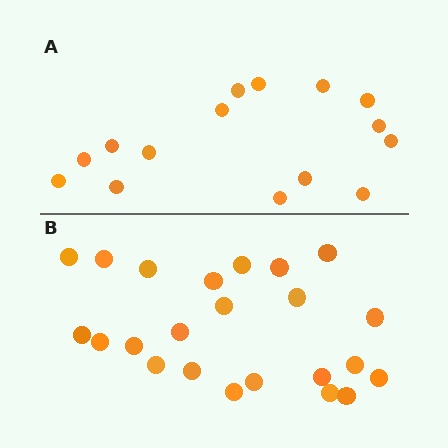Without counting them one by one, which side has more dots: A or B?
Region B (the bottom region) has more dots.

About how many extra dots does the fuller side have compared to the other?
Region B has roughly 8 or so more dots than region A.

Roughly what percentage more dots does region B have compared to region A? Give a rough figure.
About 55% more.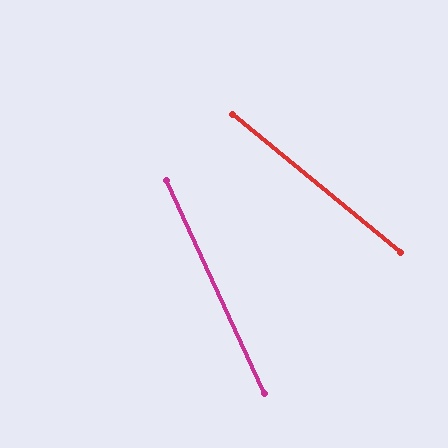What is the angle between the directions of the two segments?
Approximately 26 degrees.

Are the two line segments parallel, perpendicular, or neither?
Neither parallel nor perpendicular — they differ by about 26°.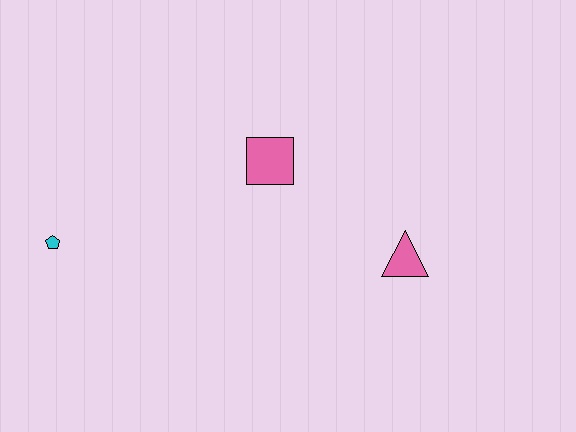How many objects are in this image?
There are 3 objects.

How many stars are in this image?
There are no stars.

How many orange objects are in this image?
There are no orange objects.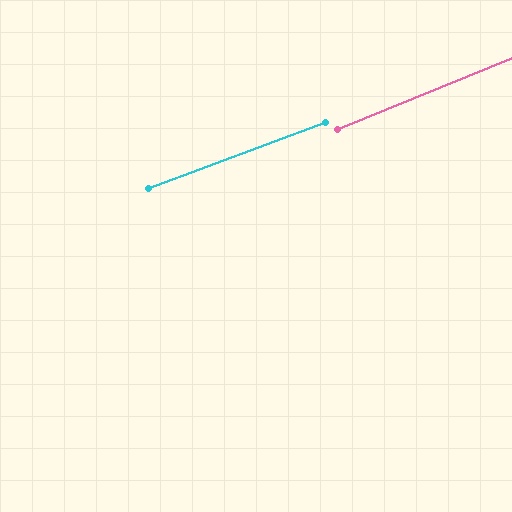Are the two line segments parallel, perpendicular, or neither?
Parallel — their directions differ by only 1.9°.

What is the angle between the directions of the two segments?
Approximately 2 degrees.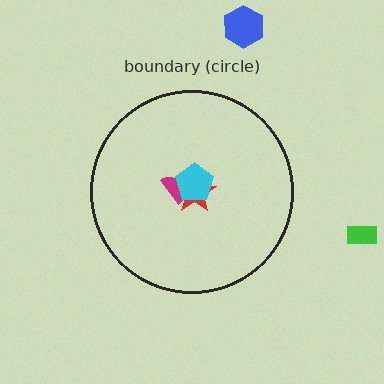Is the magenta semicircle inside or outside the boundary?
Inside.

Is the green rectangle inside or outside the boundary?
Outside.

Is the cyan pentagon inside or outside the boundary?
Inside.